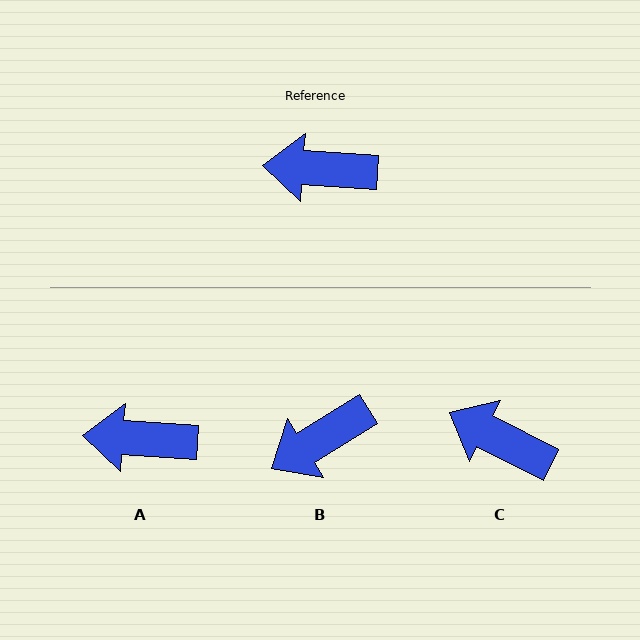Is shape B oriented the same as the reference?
No, it is off by about 35 degrees.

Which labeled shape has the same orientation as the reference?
A.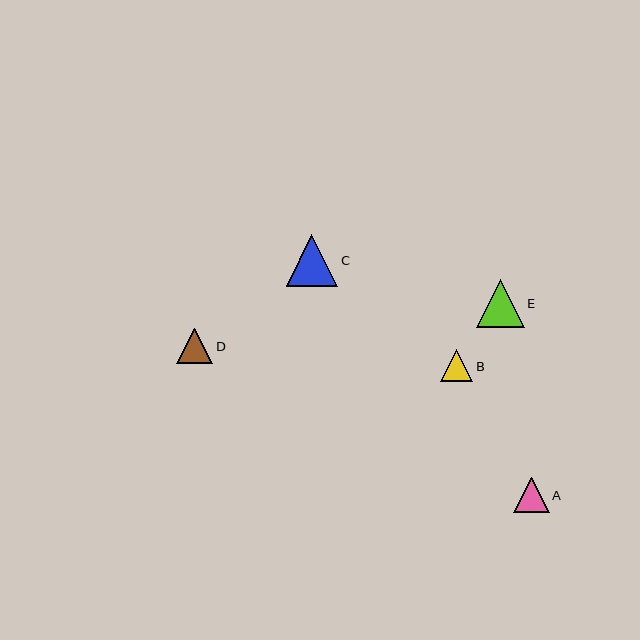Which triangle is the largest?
Triangle C is the largest with a size of approximately 52 pixels.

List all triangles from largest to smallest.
From largest to smallest: C, E, D, A, B.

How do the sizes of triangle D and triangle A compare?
Triangle D and triangle A are approximately the same size.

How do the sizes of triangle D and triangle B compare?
Triangle D and triangle B are approximately the same size.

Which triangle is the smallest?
Triangle B is the smallest with a size of approximately 33 pixels.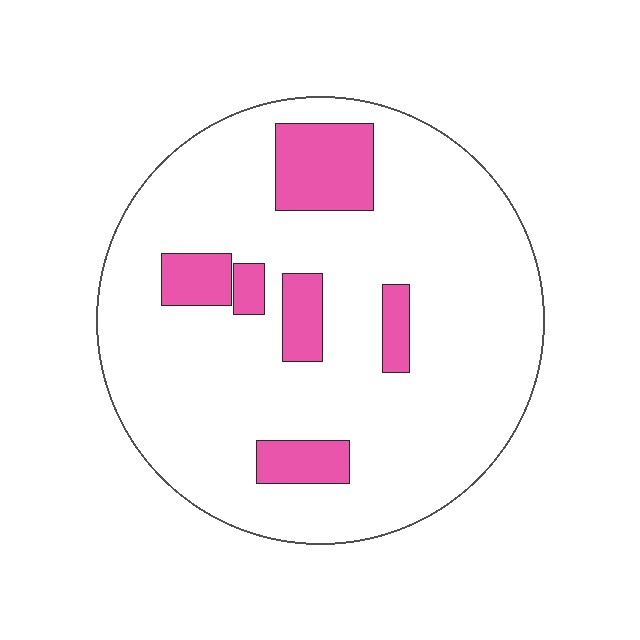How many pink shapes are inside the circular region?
6.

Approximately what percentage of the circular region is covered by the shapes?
Approximately 15%.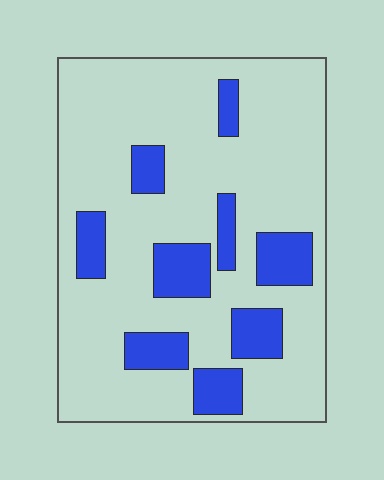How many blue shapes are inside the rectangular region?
9.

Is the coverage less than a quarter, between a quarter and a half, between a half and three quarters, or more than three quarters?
Less than a quarter.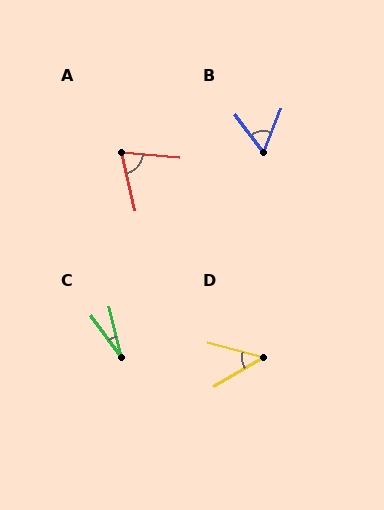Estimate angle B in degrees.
Approximately 58 degrees.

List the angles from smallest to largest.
C (22°), D (45°), B (58°), A (72°).